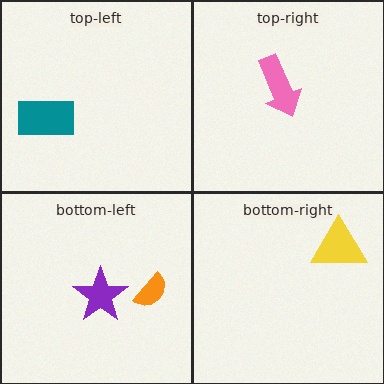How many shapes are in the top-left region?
1.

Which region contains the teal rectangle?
The top-left region.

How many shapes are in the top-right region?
1.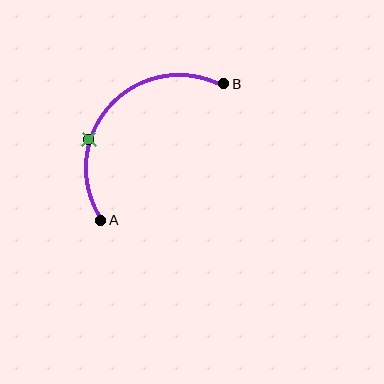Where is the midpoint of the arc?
The arc midpoint is the point on the curve farthest from the straight line joining A and B. It sits above and to the left of that line.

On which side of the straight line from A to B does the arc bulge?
The arc bulges above and to the left of the straight line connecting A and B.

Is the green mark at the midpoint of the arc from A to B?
No. The green mark lies on the arc but is closer to endpoint A. The arc midpoint would be at the point on the curve equidistant along the arc from both A and B.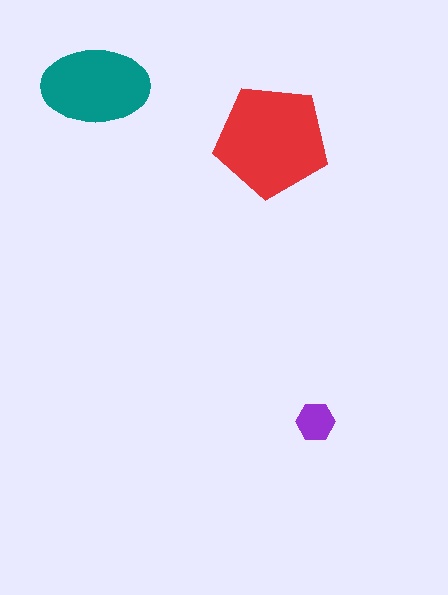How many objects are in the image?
There are 3 objects in the image.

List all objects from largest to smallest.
The red pentagon, the teal ellipse, the purple hexagon.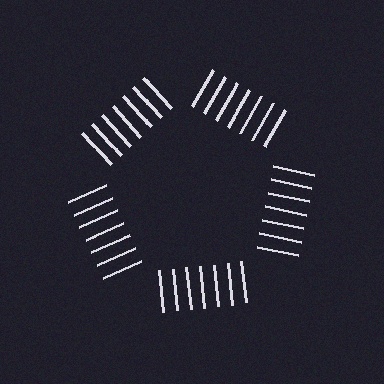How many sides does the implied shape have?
5 sides — the line-ends trace a pentagon.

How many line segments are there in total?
35 — 7 along each of the 5 edges.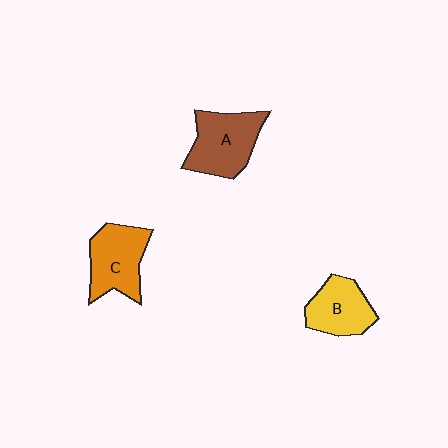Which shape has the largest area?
Shape A (brown).